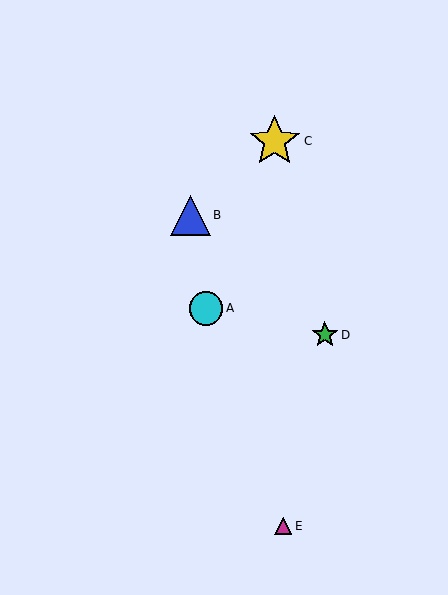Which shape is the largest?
The yellow star (labeled C) is the largest.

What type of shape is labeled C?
Shape C is a yellow star.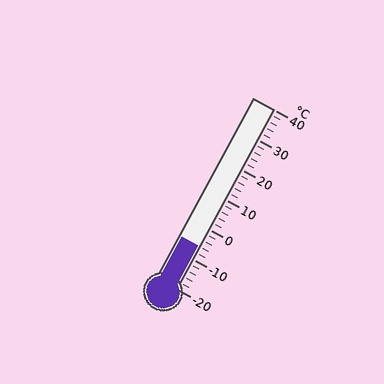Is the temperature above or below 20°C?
The temperature is below 20°C.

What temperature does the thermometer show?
The thermometer shows approximately -6°C.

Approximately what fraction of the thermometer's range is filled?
The thermometer is filled to approximately 25% of its range.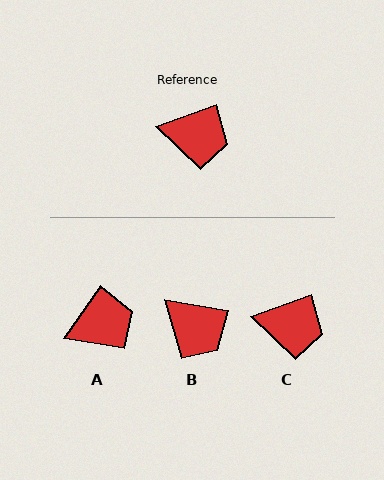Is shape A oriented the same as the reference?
No, it is off by about 35 degrees.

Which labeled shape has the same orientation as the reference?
C.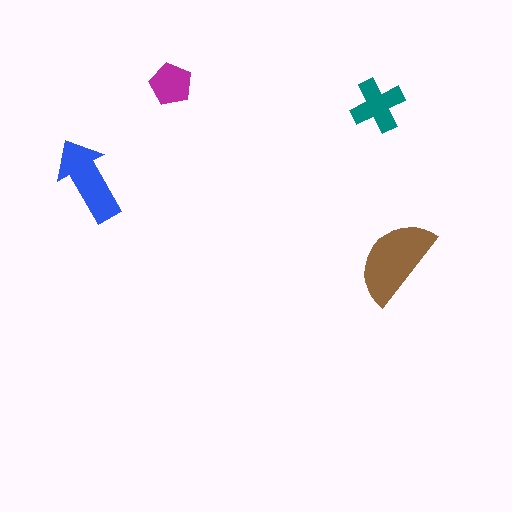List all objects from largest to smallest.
The brown semicircle, the blue arrow, the teal cross, the magenta pentagon.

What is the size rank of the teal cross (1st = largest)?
3rd.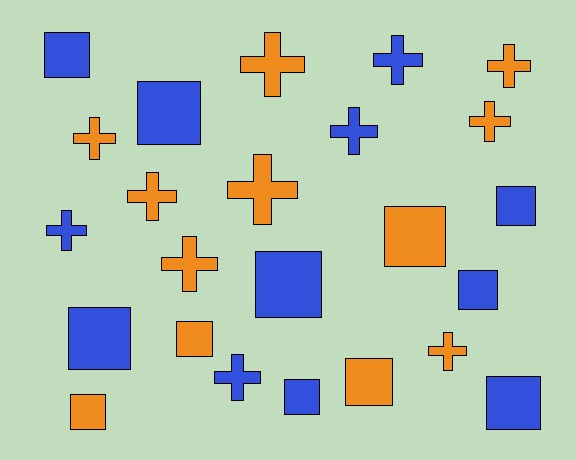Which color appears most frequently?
Blue, with 12 objects.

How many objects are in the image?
There are 24 objects.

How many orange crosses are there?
There are 8 orange crosses.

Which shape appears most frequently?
Cross, with 12 objects.